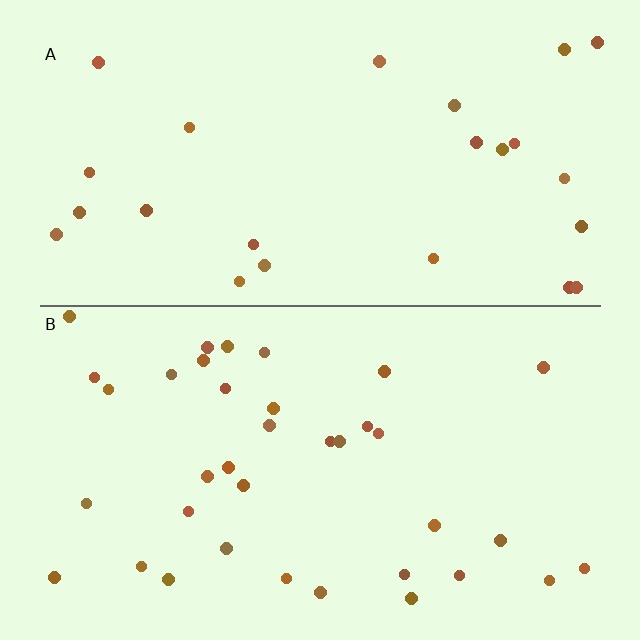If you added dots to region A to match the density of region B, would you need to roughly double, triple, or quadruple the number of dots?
Approximately double.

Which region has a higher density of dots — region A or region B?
B (the bottom).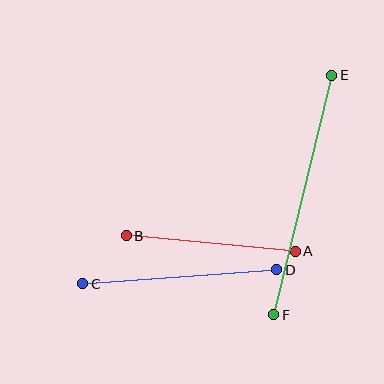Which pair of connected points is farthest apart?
Points E and F are farthest apart.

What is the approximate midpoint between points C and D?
The midpoint is at approximately (180, 277) pixels.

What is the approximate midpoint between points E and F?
The midpoint is at approximately (303, 195) pixels.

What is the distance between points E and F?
The distance is approximately 246 pixels.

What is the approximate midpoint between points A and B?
The midpoint is at approximately (211, 244) pixels.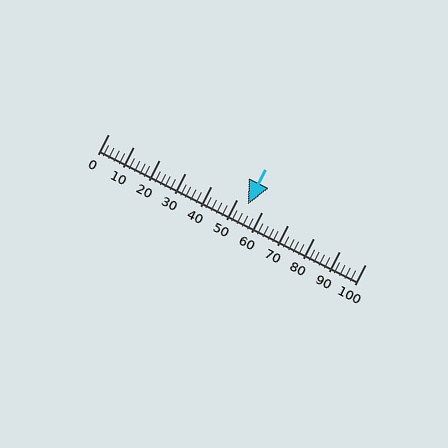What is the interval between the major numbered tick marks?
The major tick marks are spaced 10 units apart.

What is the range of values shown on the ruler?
The ruler shows values from 0 to 100.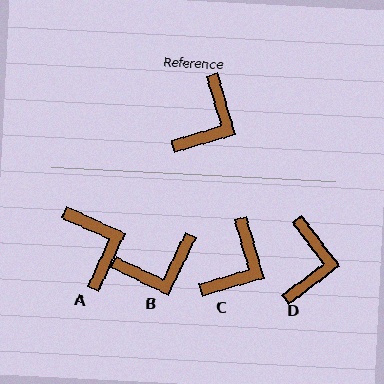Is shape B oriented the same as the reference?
No, it is off by about 42 degrees.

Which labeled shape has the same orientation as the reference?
C.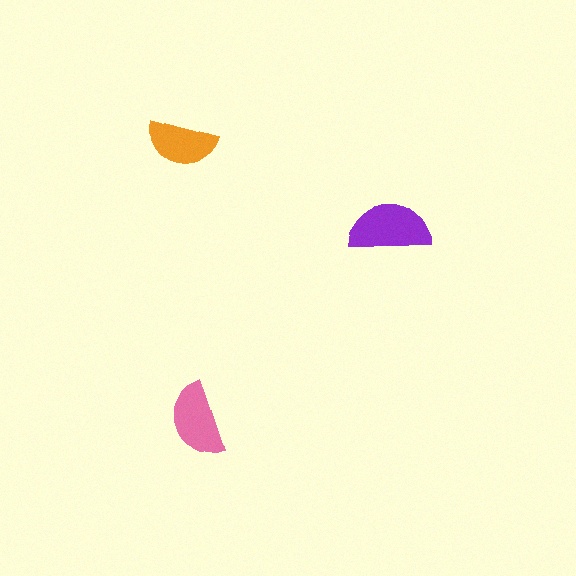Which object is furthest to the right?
The purple semicircle is rightmost.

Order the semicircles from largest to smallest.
the purple one, the pink one, the orange one.